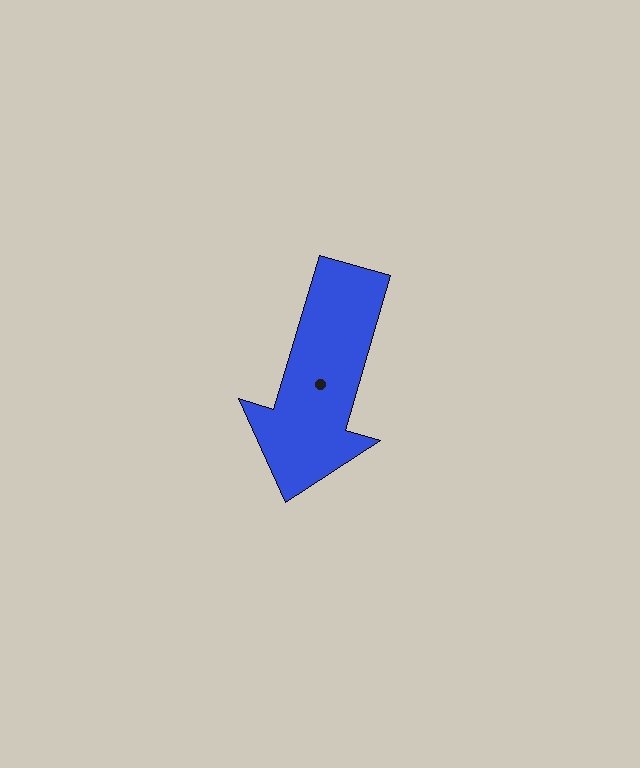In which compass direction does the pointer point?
South.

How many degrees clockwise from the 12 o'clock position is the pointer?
Approximately 196 degrees.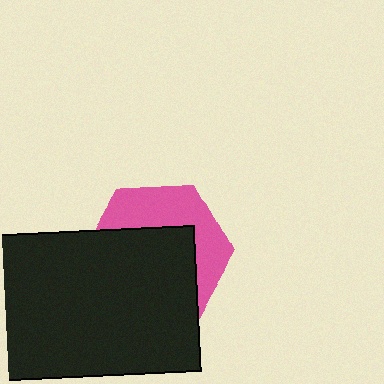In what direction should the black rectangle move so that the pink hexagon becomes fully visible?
The black rectangle should move down. That is the shortest direction to clear the overlap and leave the pink hexagon fully visible.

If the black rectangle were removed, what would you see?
You would see the complete pink hexagon.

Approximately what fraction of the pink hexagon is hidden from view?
Roughly 60% of the pink hexagon is hidden behind the black rectangle.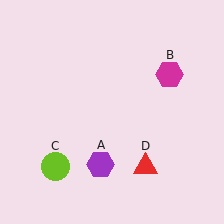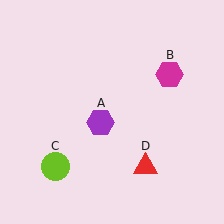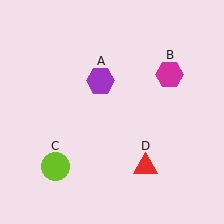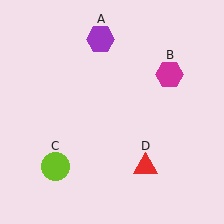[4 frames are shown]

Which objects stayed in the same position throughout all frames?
Magenta hexagon (object B) and lime circle (object C) and red triangle (object D) remained stationary.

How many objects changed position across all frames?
1 object changed position: purple hexagon (object A).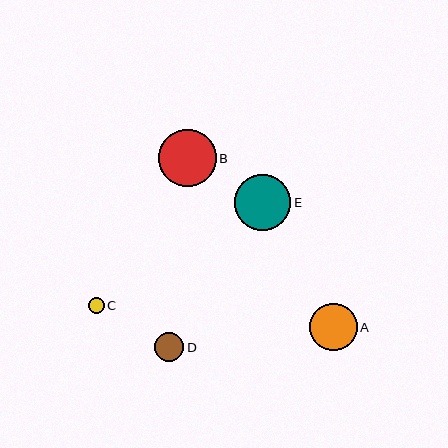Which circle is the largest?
Circle B is the largest with a size of approximately 57 pixels.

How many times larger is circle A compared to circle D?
Circle A is approximately 1.6 times the size of circle D.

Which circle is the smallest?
Circle C is the smallest with a size of approximately 16 pixels.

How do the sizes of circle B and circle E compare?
Circle B and circle E are approximately the same size.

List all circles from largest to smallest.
From largest to smallest: B, E, A, D, C.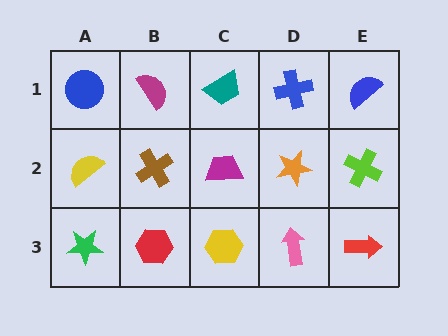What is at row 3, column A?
A green star.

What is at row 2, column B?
A brown cross.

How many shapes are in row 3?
5 shapes.